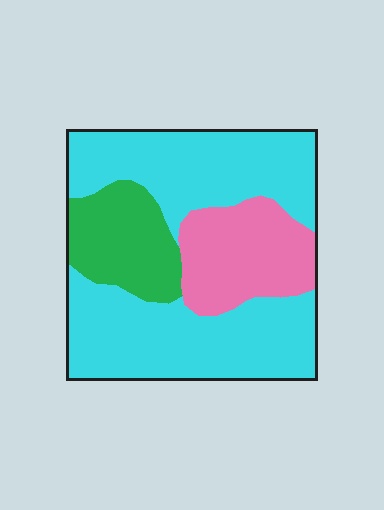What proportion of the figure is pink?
Pink takes up about one fifth (1/5) of the figure.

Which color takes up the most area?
Cyan, at roughly 65%.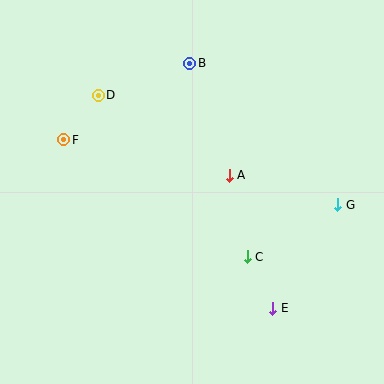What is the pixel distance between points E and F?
The distance between E and F is 268 pixels.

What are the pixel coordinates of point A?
Point A is at (229, 175).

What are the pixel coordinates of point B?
Point B is at (190, 63).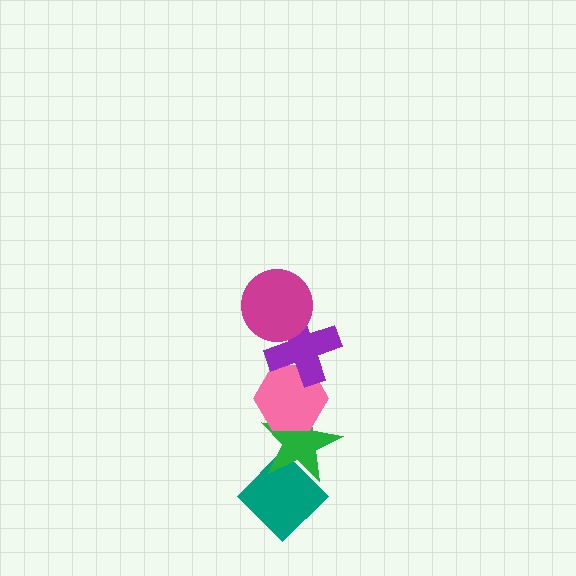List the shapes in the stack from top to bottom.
From top to bottom: the magenta circle, the purple cross, the pink hexagon, the green star, the teal diamond.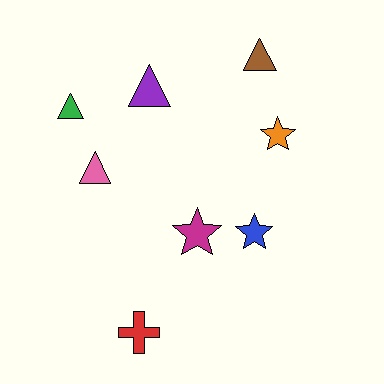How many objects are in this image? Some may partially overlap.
There are 8 objects.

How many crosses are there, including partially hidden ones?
There is 1 cross.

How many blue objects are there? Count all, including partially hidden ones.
There is 1 blue object.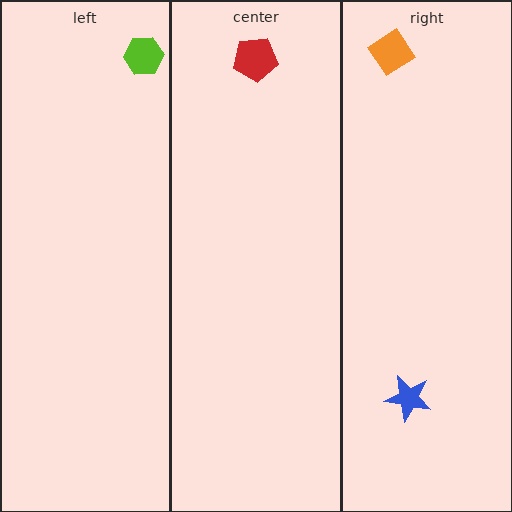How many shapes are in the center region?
1.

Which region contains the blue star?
The right region.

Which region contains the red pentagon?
The center region.